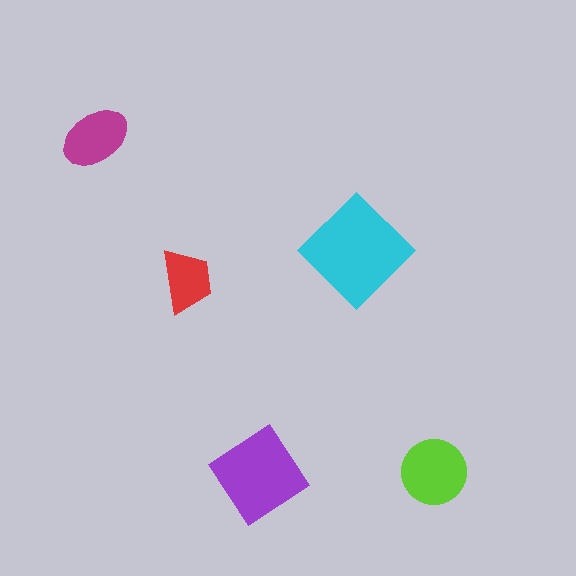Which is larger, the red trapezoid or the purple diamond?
The purple diamond.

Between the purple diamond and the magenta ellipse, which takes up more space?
The purple diamond.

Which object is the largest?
The cyan diamond.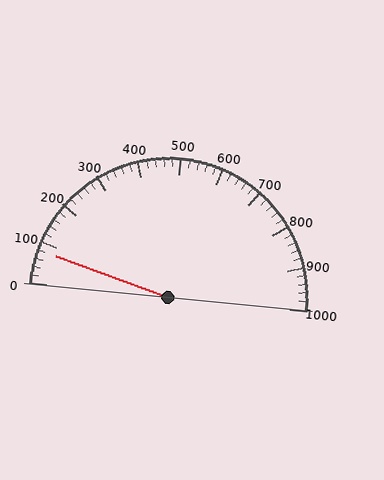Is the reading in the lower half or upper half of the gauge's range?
The reading is in the lower half of the range (0 to 1000).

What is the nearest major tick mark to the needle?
The nearest major tick mark is 100.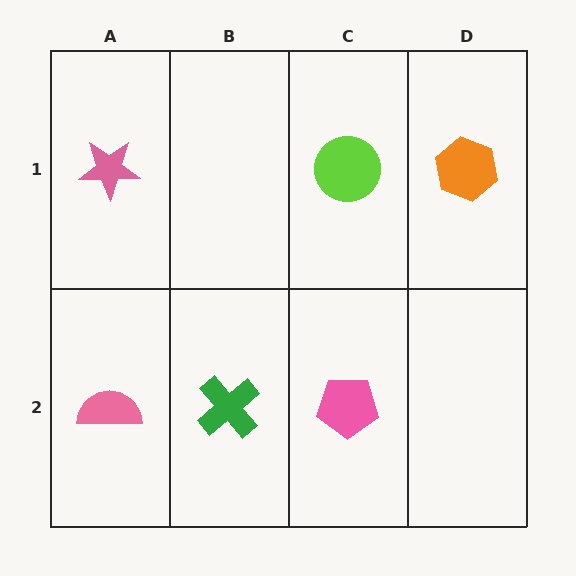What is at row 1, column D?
An orange hexagon.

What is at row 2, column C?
A pink pentagon.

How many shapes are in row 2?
3 shapes.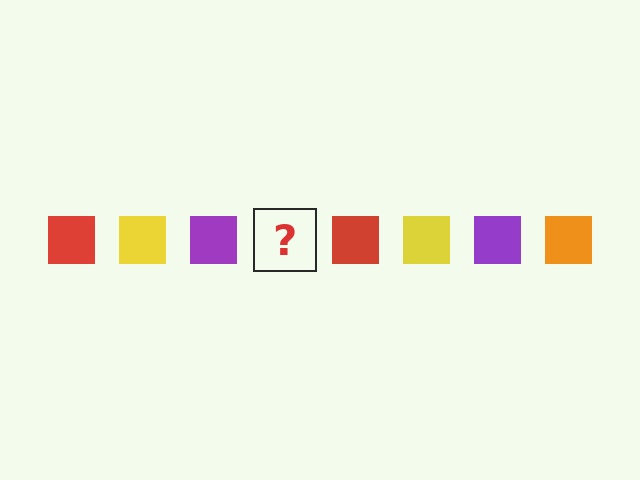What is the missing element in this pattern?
The missing element is an orange square.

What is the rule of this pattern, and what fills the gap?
The rule is that the pattern cycles through red, yellow, purple, orange squares. The gap should be filled with an orange square.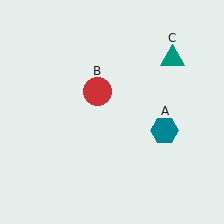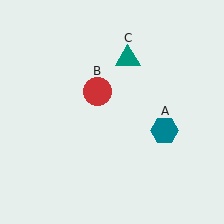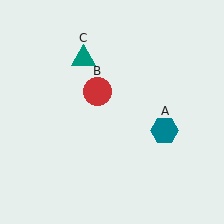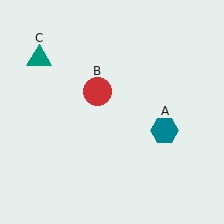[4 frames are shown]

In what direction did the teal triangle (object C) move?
The teal triangle (object C) moved left.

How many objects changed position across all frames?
1 object changed position: teal triangle (object C).